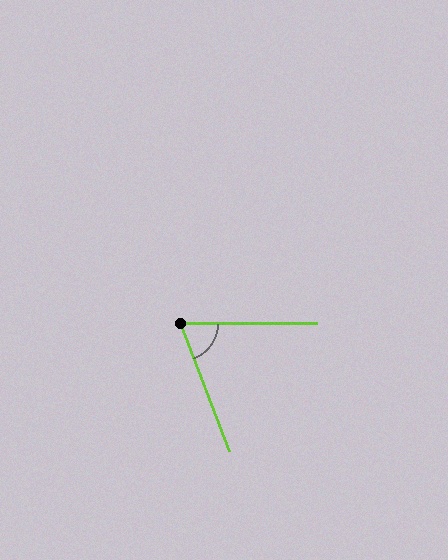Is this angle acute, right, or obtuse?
It is acute.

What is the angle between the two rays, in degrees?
Approximately 69 degrees.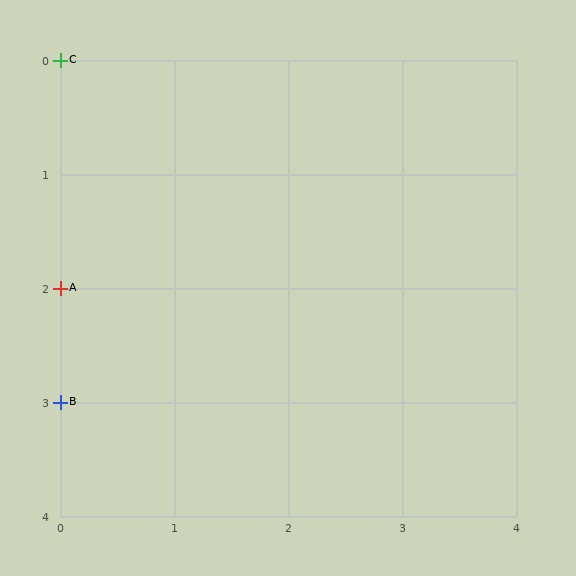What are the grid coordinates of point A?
Point A is at grid coordinates (0, 2).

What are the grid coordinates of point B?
Point B is at grid coordinates (0, 3).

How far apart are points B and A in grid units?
Points B and A are 1 row apart.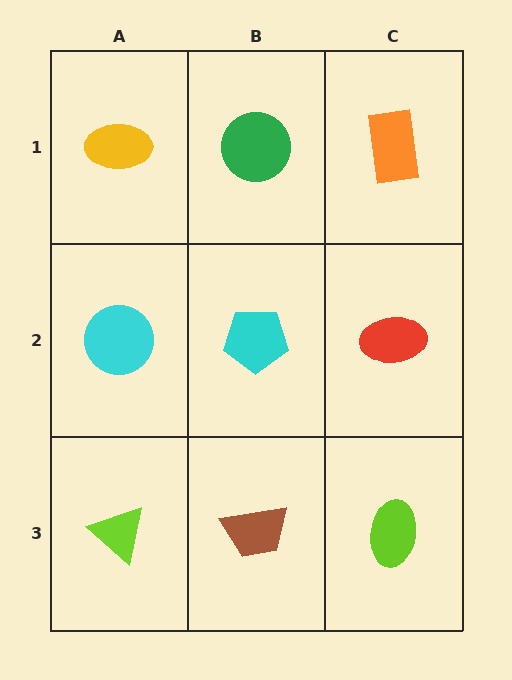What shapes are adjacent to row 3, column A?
A cyan circle (row 2, column A), a brown trapezoid (row 3, column B).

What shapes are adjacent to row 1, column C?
A red ellipse (row 2, column C), a green circle (row 1, column B).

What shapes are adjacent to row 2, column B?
A green circle (row 1, column B), a brown trapezoid (row 3, column B), a cyan circle (row 2, column A), a red ellipse (row 2, column C).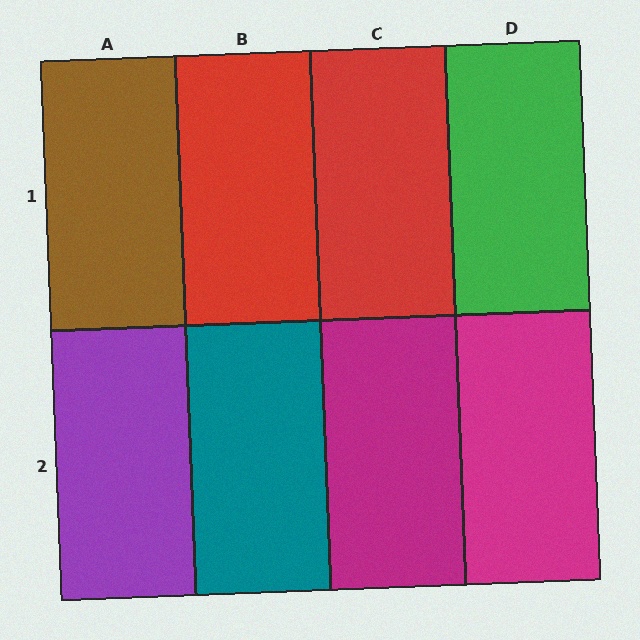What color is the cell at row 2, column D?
Magenta.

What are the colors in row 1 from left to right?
Brown, red, red, green.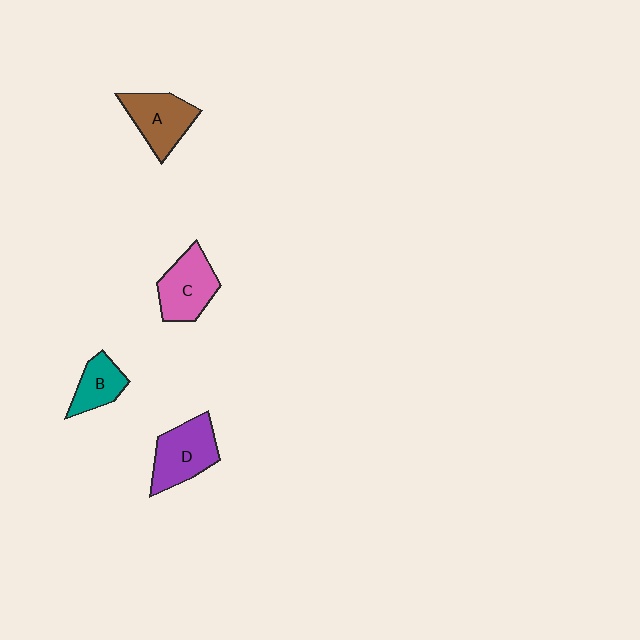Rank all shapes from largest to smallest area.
From largest to smallest: D (purple), C (pink), A (brown), B (teal).